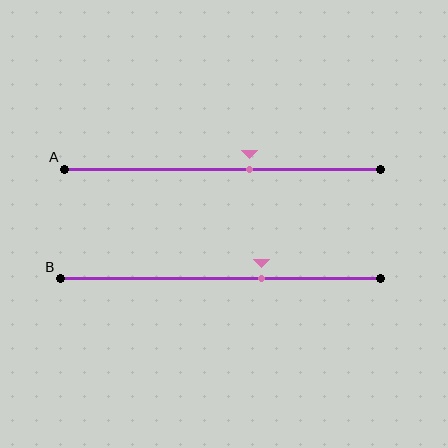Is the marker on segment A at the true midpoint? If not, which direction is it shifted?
No, the marker on segment A is shifted to the right by about 8% of the segment length.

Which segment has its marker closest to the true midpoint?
Segment A has its marker closest to the true midpoint.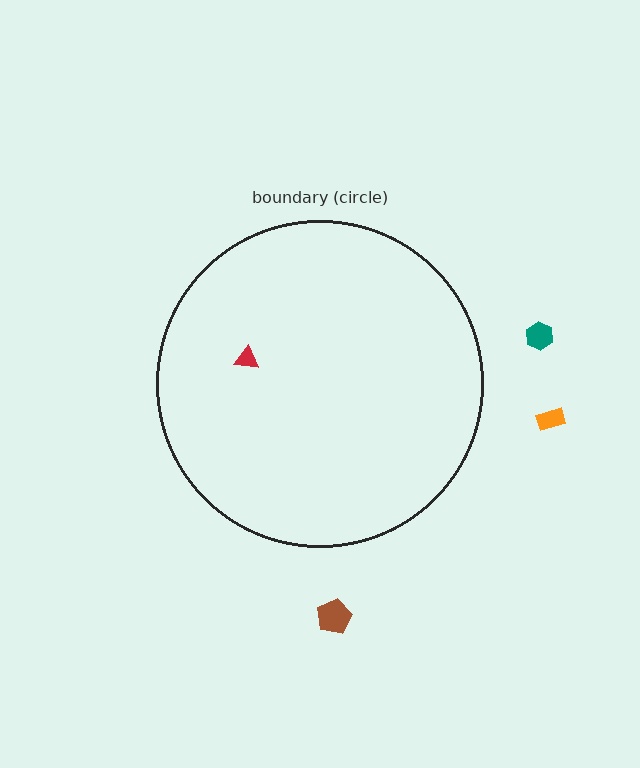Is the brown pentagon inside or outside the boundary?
Outside.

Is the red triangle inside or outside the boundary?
Inside.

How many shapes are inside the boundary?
1 inside, 3 outside.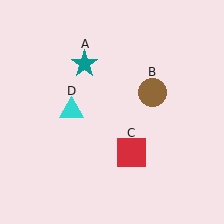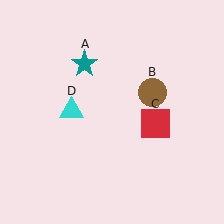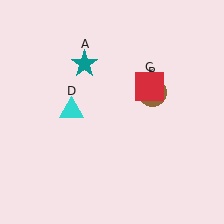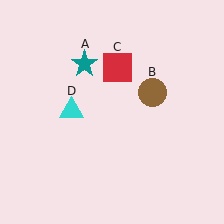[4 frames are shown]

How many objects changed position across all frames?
1 object changed position: red square (object C).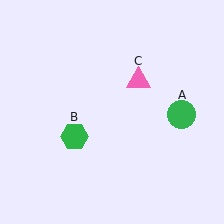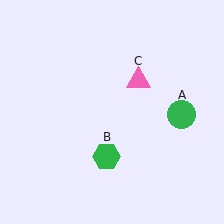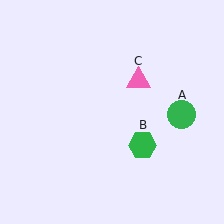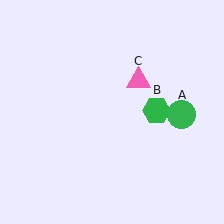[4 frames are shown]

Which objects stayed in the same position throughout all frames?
Green circle (object A) and pink triangle (object C) remained stationary.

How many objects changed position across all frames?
1 object changed position: green hexagon (object B).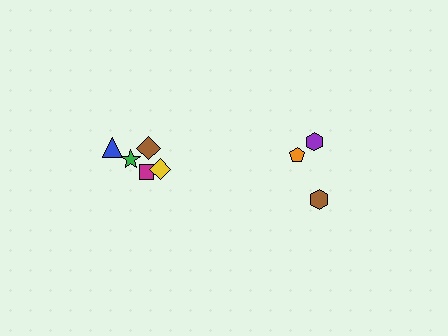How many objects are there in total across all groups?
There are 8 objects.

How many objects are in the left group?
There are 5 objects.